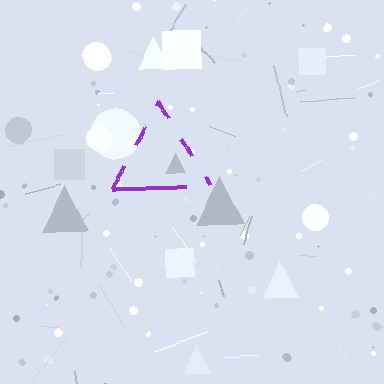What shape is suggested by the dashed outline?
The dashed outline suggests a triangle.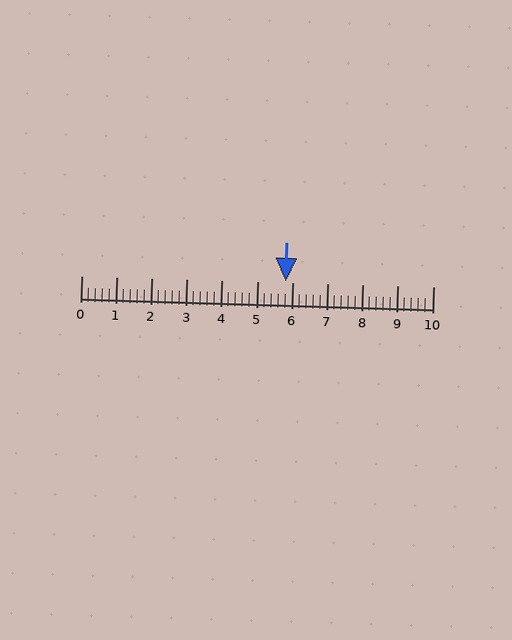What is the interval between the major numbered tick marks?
The major tick marks are spaced 1 units apart.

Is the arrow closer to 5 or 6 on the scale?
The arrow is closer to 6.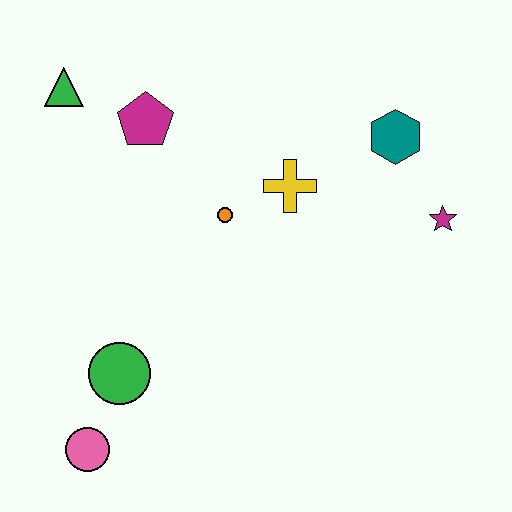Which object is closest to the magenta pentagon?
The green triangle is closest to the magenta pentagon.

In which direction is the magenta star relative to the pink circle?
The magenta star is to the right of the pink circle.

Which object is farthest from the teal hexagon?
The pink circle is farthest from the teal hexagon.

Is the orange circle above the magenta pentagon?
No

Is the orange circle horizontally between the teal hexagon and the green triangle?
Yes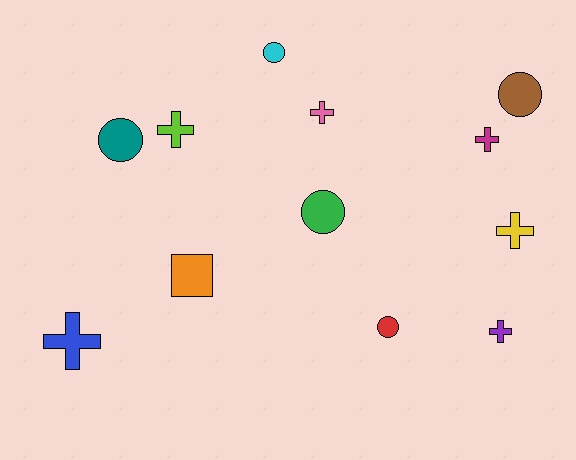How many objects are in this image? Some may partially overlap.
There are 12 objects.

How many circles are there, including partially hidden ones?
There are 5 circles.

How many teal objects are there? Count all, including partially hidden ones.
There is 1 teal object.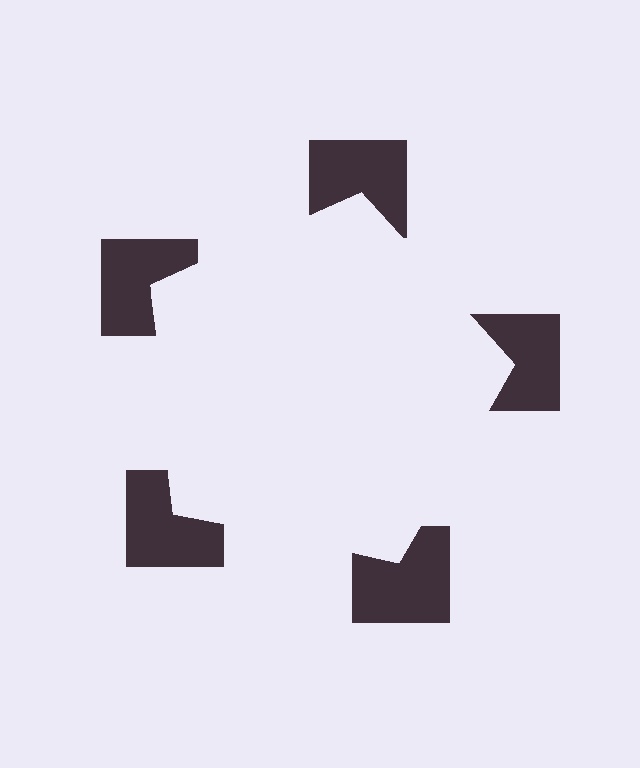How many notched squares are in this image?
There are 5 — one at each vertex of the illusory pentagon.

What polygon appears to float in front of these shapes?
An illusory pentagon — its edges are inferred from the aligned wedge cuts in the notched squares, not physically drawn.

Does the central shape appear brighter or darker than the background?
It typically appears slightly brighter than the background, even though no actual brightness change is drawn.